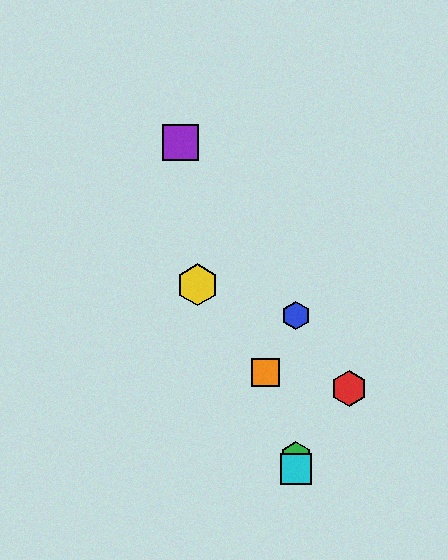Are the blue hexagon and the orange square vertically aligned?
No, the blue hexagon is at x≈296 and the orange square is at x≈265.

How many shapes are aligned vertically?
3 shapes (the blue hexagon, the green hexagon, the cyan square) are aligned vertically.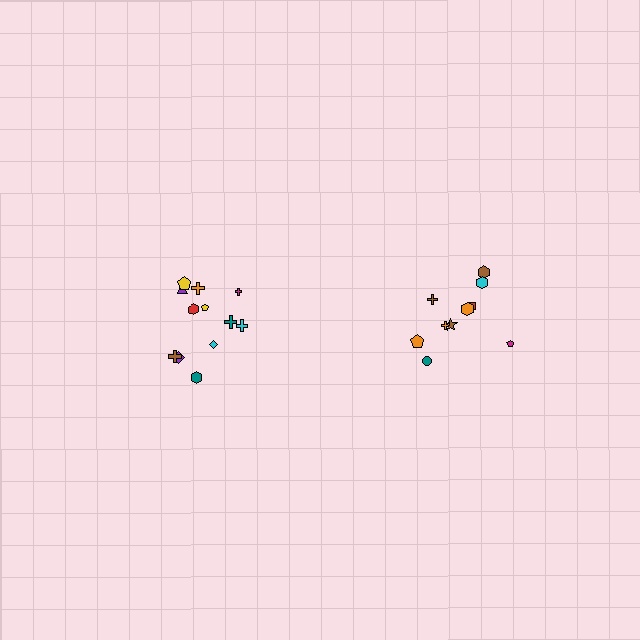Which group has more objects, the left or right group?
The left group.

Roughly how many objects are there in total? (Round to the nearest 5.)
Roughly 20 objects in total.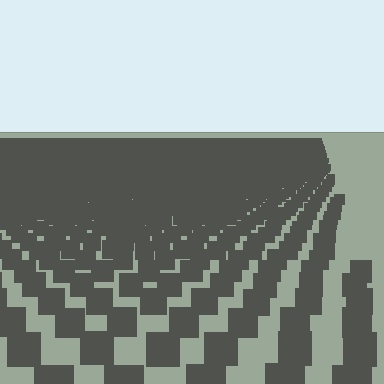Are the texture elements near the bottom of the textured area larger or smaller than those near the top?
Larger. Near the bottom, elements are closer to the viewer and appear at a bigger on-screen size.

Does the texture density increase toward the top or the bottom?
Density increases toward the top.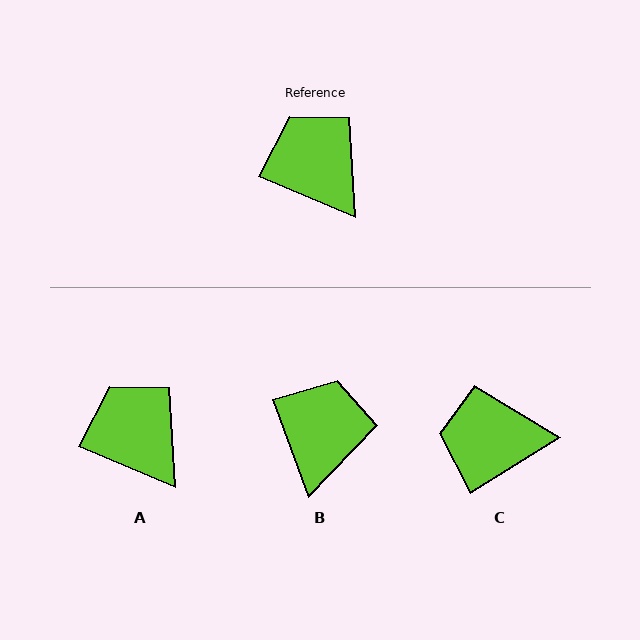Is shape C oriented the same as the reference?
No, it is off by about 55 degrees.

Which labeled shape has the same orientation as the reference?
A.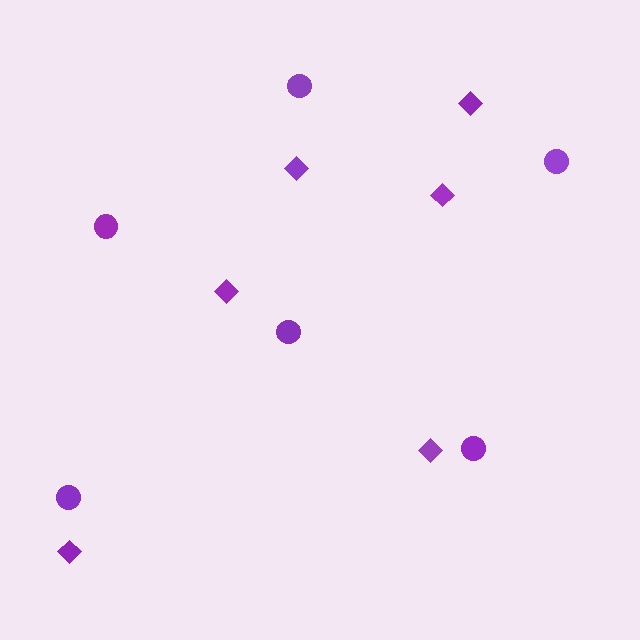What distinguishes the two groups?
There are 2 groups: one group of circles (6) and one group of diamonds (6).